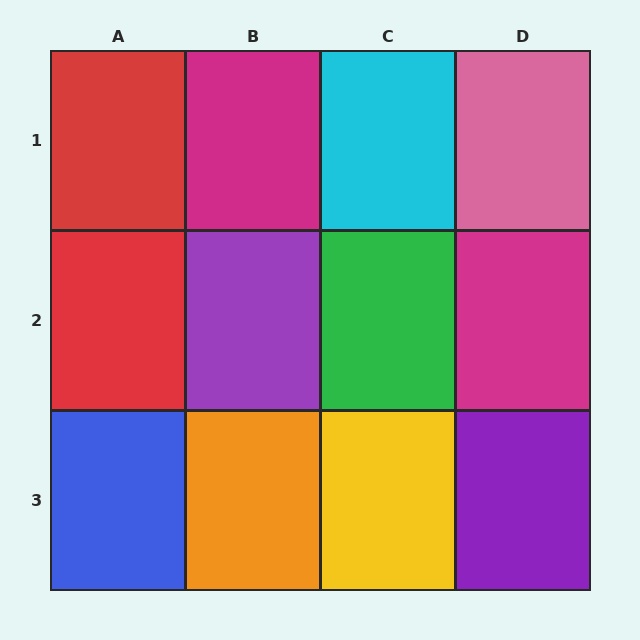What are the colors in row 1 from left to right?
Red, magenta, cyan, pink.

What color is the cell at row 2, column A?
Red.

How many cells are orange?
1 cell is orange.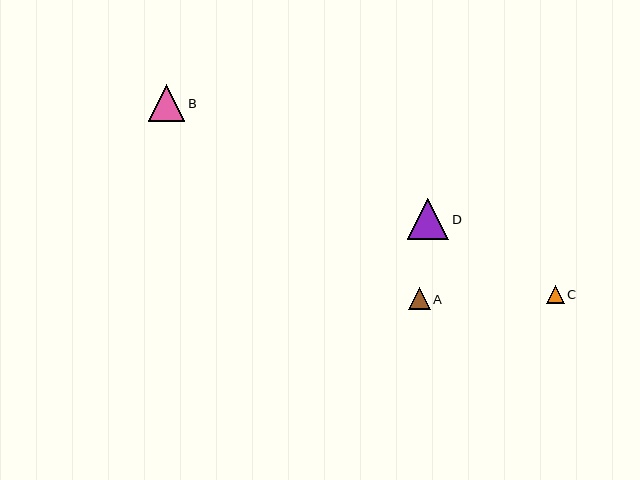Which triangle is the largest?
Triangle D is the largest with a size of approximately 41 pixels.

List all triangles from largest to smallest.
From largest to smallest: D, B, A, C.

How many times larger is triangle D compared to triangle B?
Triangle D is approximately 1.1 times the size of triangle B.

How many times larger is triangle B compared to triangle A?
Triangle B is approximately 1.7 times the size of triangle A.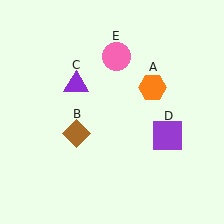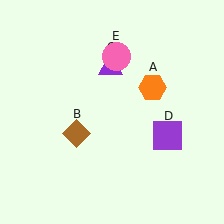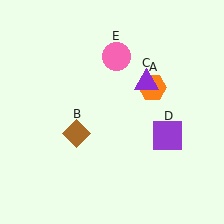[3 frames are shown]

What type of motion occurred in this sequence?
The purple triangle (object C) rotated clockwise around the center of the scene.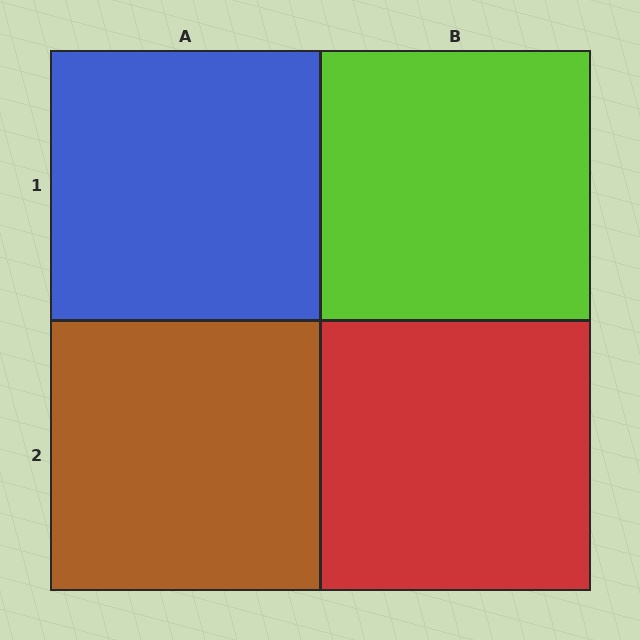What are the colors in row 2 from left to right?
Brown, red.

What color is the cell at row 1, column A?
Blue.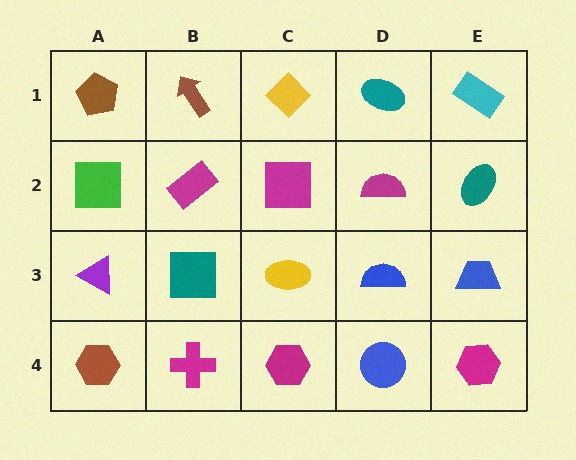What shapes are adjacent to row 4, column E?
A blue trapezoid (row 3, column E), a blue circle (row 4, column D).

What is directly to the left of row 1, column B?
A brown pentagon.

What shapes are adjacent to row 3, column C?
A magenta square (row 2, column C), a magenta hexagon (row 4, column C), a teal square (row 3, column B), a blue semicircle (row 3, column D).